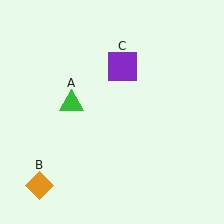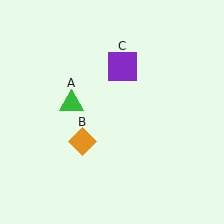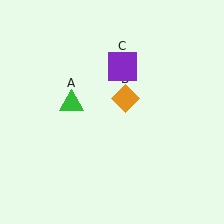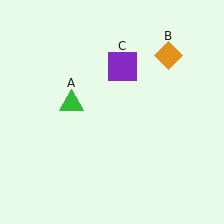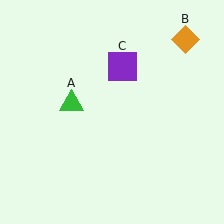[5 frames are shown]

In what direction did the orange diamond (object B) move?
The orange diamond (object B) moved up and to the right.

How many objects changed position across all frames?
1 object changed position: orange diamond (object B).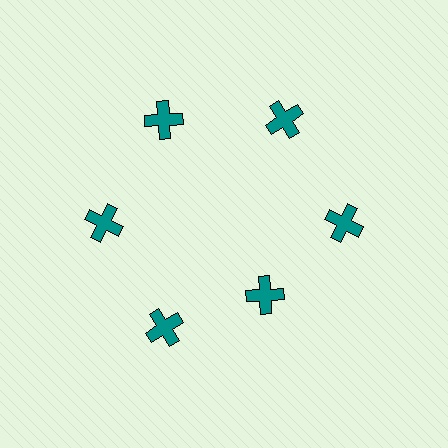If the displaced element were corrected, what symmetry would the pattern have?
It would have 6-fold rotational symmetry — the pattern would map onto itself every 60 degrees.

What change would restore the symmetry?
The symmetry would be restored by moving it outward, back onto the ring so that all 6 crosses sit at equal angles and equal distance from the center.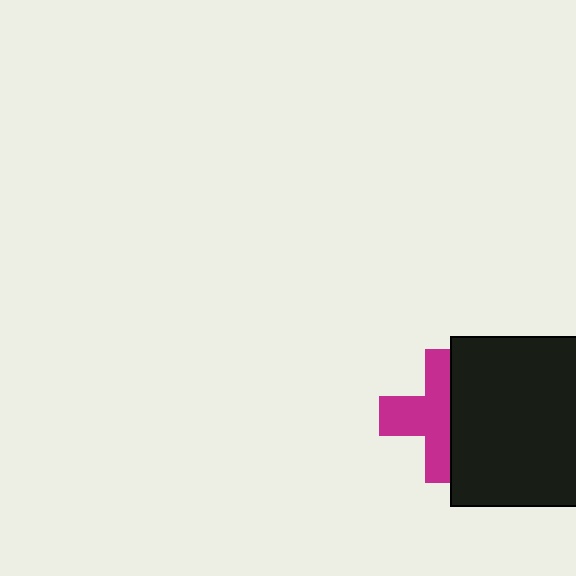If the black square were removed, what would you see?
You would see the complete magenta cross.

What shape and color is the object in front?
The object in front is a black square.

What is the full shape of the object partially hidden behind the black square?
The partially hidden object is a magenta cross.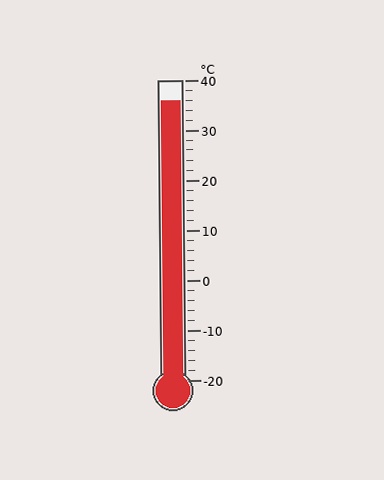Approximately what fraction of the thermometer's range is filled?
The thermometer is filled to approximately 95% of its range.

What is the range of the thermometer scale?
The thermometer scale ranges from -20°C to 40°C.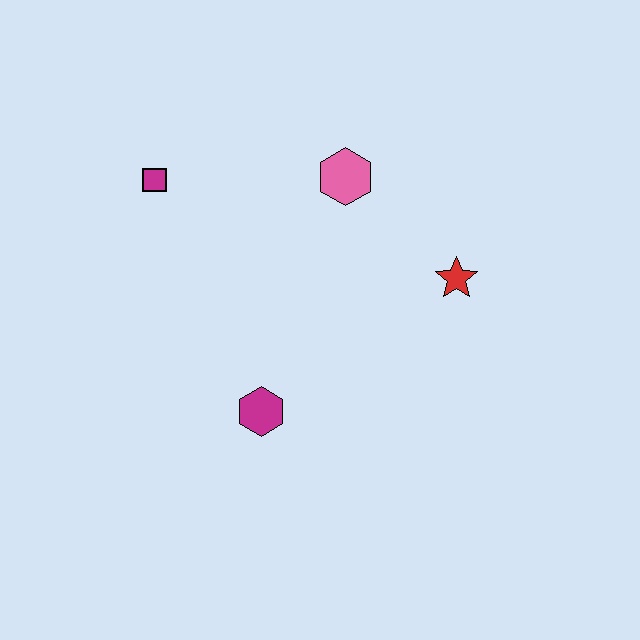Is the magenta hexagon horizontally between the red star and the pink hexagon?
No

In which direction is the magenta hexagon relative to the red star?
The magenta hexagon is to the left of the red star.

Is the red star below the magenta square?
Yes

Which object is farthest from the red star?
The magenta square is farthest from the red star.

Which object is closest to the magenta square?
The pink hexagon is closest to the magenta square.